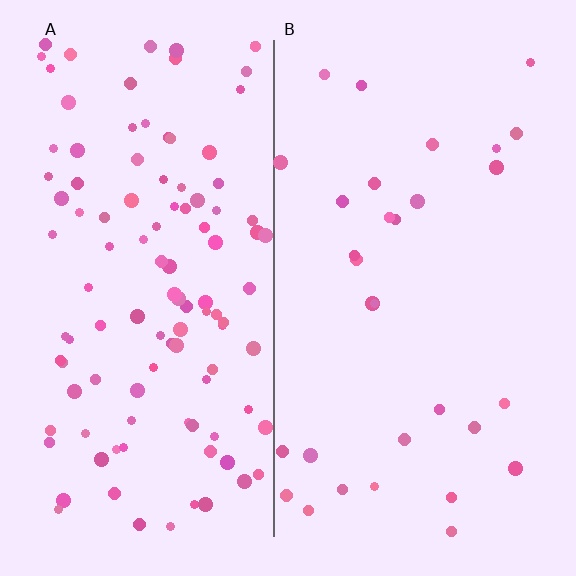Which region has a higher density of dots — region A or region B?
A (the left).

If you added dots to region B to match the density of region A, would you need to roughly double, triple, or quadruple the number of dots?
Approximately quadruple.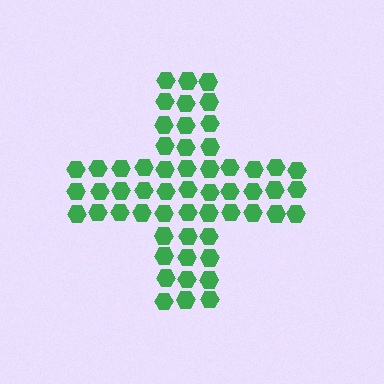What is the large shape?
The large shape is a cross.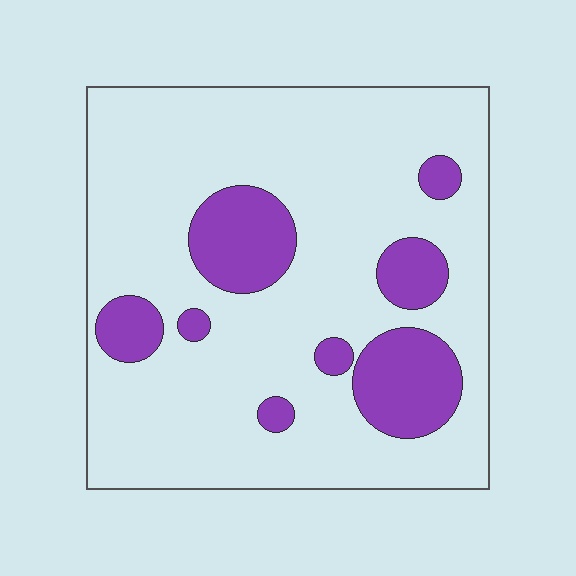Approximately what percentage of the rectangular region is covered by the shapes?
Approximately 20%.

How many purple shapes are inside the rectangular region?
8.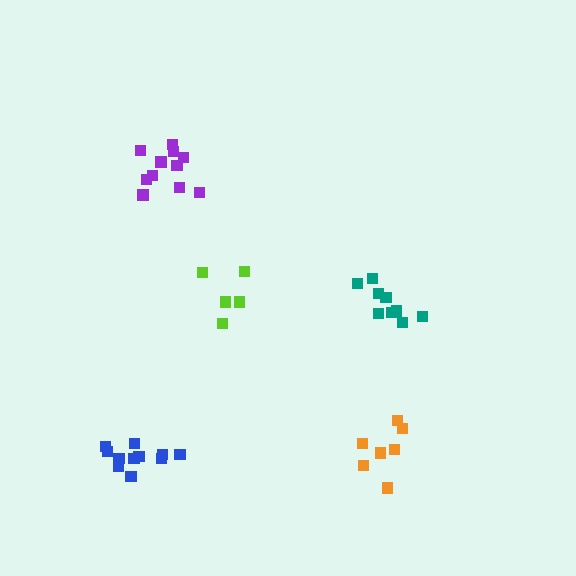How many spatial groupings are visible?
There are 5 spatial groupings.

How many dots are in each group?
Group 1: 11 dots, Group 2: 5 dots, Group 3: 11 dots, Group 4: 7 dots, Group 5: 9 dots (43 total).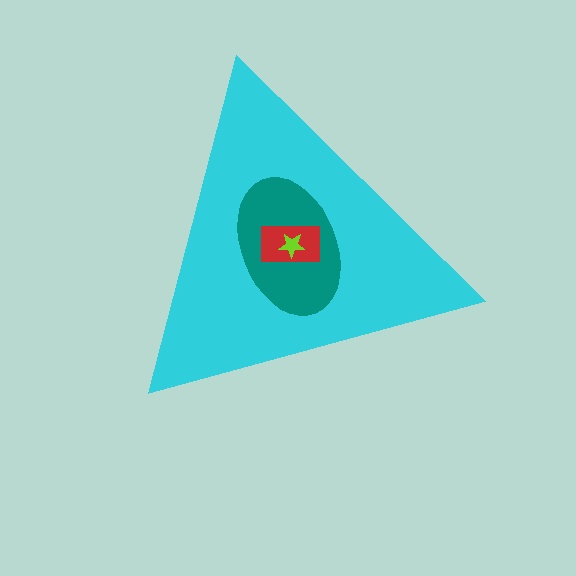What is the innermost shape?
The lime star.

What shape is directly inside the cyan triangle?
The teal ellipse.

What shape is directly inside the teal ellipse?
The red rectangle.